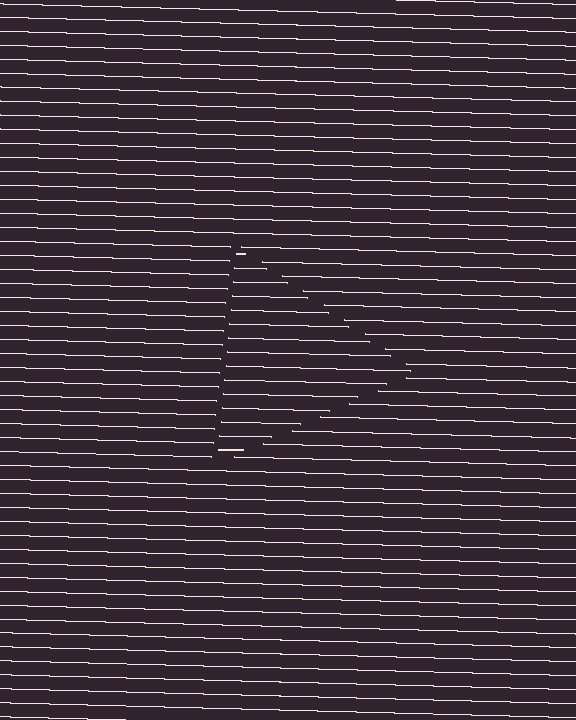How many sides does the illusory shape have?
3 sides — the line-ends trace a triangle.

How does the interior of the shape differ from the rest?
The interior of the shape contains the same grating, shifted by half a period — the contour is defined by the phase discontinuity where line-ends from the inner and outer gratings abut.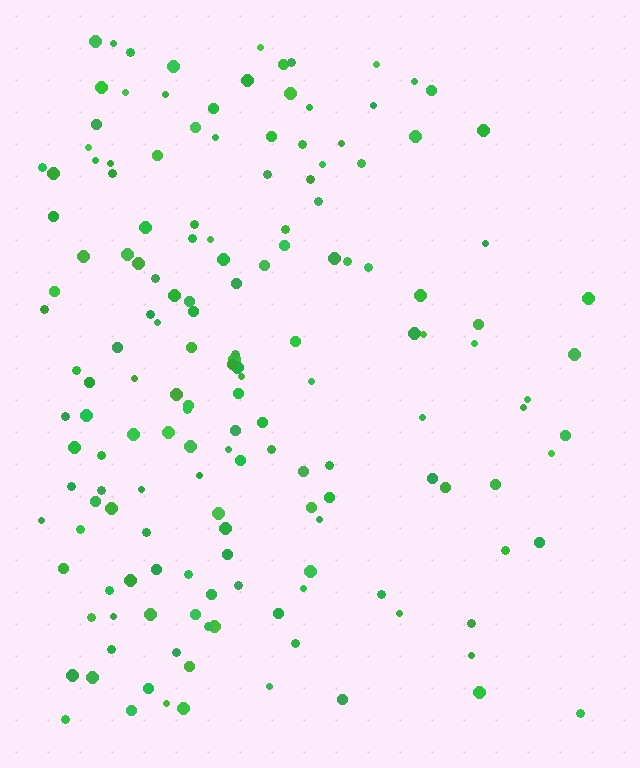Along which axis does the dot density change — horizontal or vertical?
Horizontal.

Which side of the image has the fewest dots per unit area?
The right.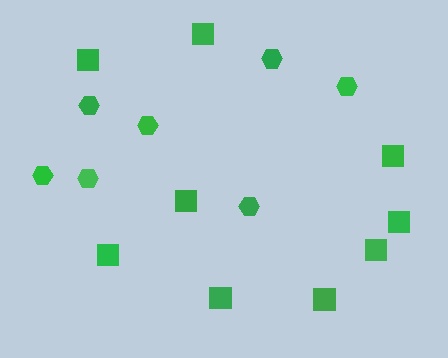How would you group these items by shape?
There are 2 groups: one group of squares (9) and one group of hexagons (7).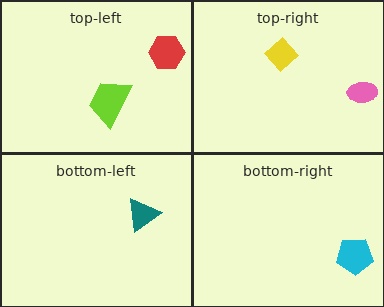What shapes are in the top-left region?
The lime trapezoid, the red hexagon.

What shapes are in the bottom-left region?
The teal triangle.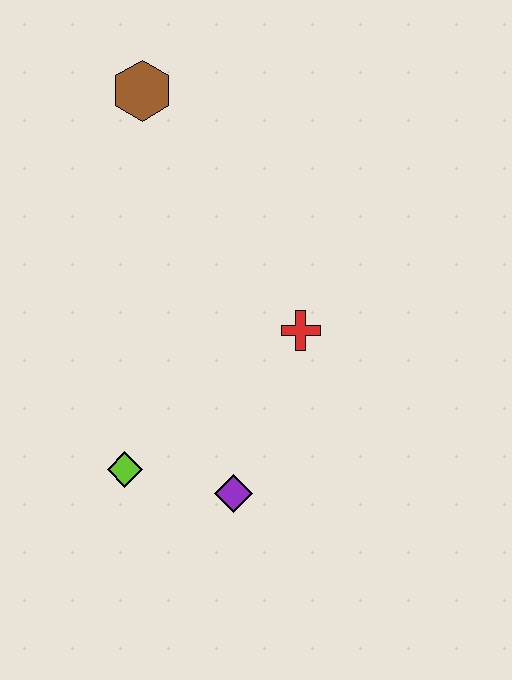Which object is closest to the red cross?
The purple diamond is closest to the red cross.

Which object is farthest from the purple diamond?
The brown hexagon is farthest from the purple diamond.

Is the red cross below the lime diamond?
No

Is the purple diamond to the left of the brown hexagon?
No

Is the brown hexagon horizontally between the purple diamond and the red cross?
No